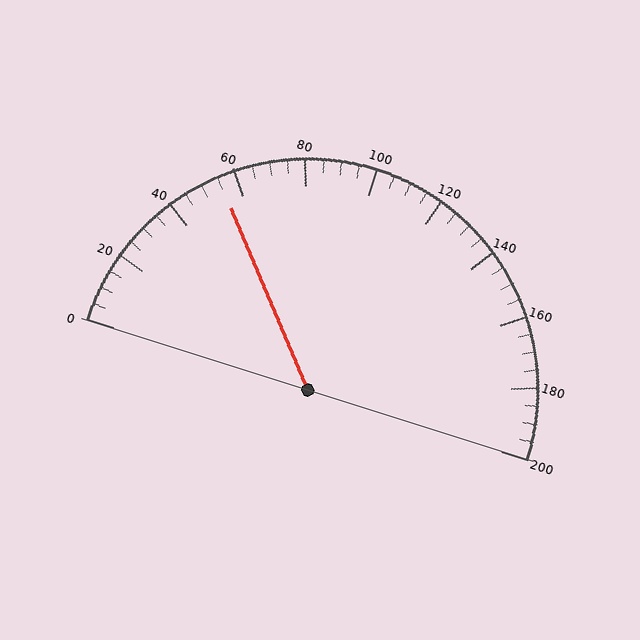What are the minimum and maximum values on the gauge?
The gauge ranges from 0 to 200.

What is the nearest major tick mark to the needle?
The nearest major tick mark is 60.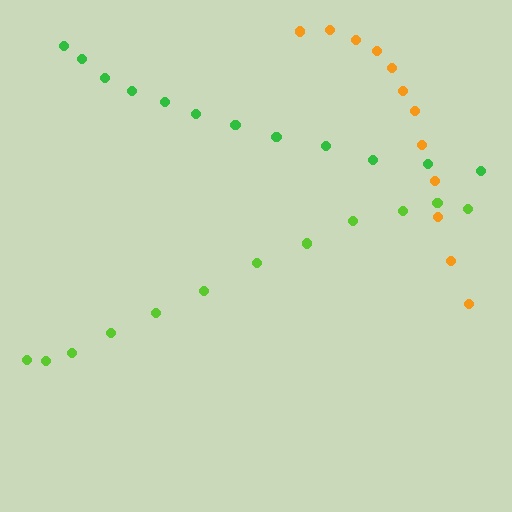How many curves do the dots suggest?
There are 3 distinct paths.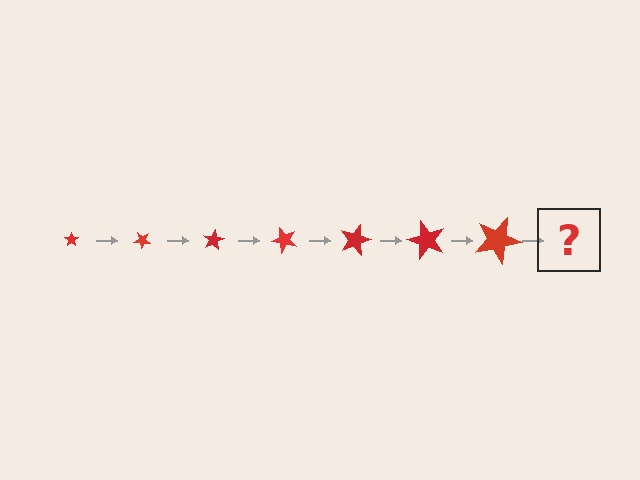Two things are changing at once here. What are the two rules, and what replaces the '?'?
The two rules are that the star grows larger each step and it rotates 40 degrees each step. The '?' should be a star, larger than the previous one and rotated 280 degrees from the start.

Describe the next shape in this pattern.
It should be a star, larger than the previous one and rotated 280 degrees from the start.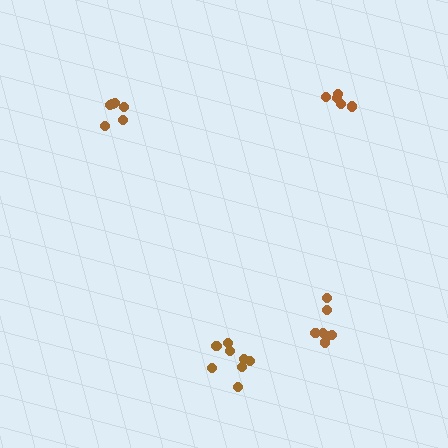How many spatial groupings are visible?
There are 4 spatial groupings.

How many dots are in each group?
Group 1: 5 dots, Group 2: 7 dots, Group 3: 8 dots, Group 4: 6 dots (26 total).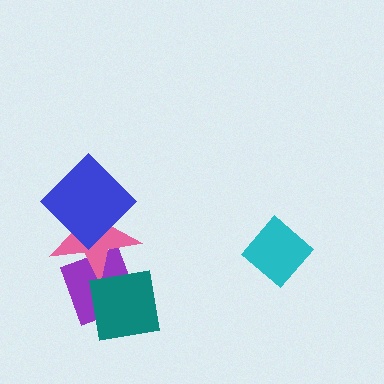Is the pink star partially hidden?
Yes, it is partially covered by another shape.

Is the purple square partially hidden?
Yes, it is partially covered by another shape.